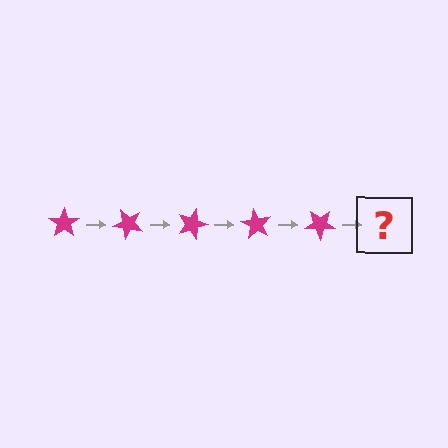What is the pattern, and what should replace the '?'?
The pattern is that the star rotates 45 degrees each step. The '?' should be a magenta star rotated 225 degrees.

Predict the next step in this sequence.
The next step is a magenta star rotated 225 degrees.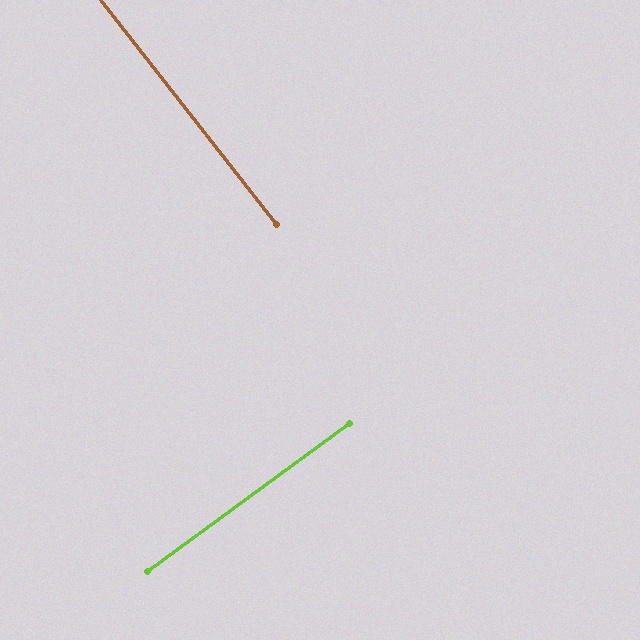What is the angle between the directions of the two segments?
Approximately 89 degrees.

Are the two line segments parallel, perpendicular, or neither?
Perpendicular — they meet at approximately 89°.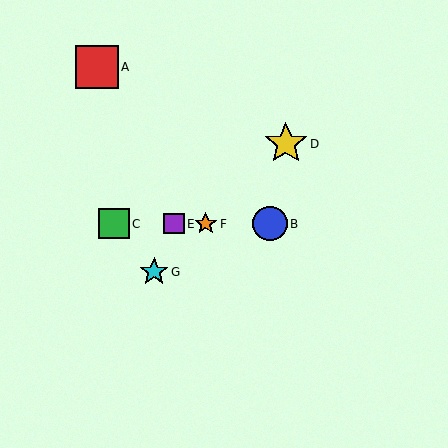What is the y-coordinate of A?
Object A is at y≈67.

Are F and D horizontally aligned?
No, F is at y≈224 and D is at y≈144.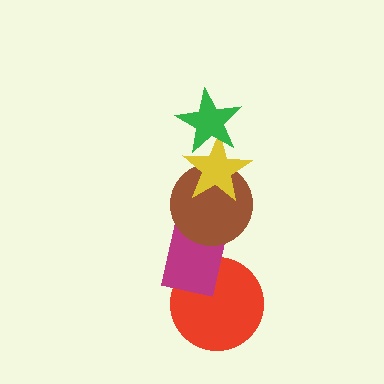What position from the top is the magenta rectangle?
The magenta rectangle is 4th from the top.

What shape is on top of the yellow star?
The green star is on top of the yellow star.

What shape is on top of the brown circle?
The yellow star is on top of the brown circle.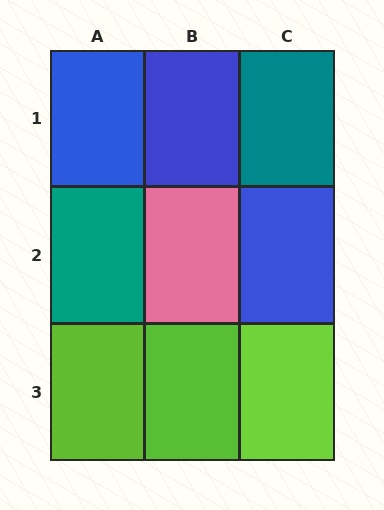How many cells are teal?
2 cells are teal.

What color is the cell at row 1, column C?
Teal.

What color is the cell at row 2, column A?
Teal.